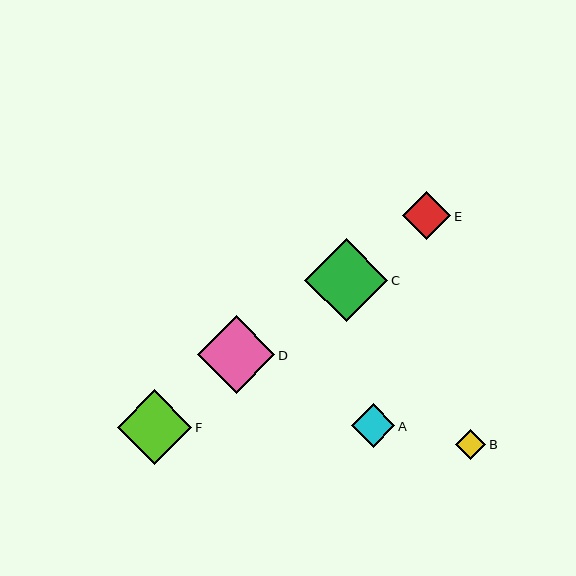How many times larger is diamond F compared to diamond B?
Diamond F is approximately 2.5 times the size of diamond B.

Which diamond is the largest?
Diamond C is the largest with a size of approximately 83 pixels.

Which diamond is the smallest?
Diamond B is the smallest with a size of approximately 30 pixels.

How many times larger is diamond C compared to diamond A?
Diamond C is approximately 1.9 times the size of diamond A.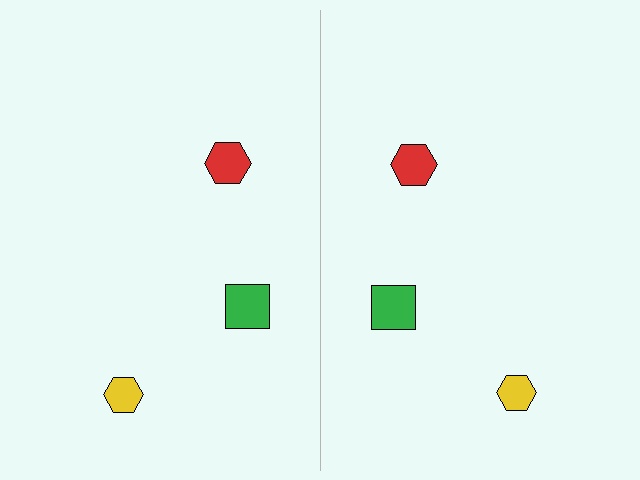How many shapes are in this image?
There are 6 shapes in this image.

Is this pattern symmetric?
Yes, this pattern has bilateral (reflection) symmetry.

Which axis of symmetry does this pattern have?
The pattern has a vertical axis of symmetry running through the center of the image.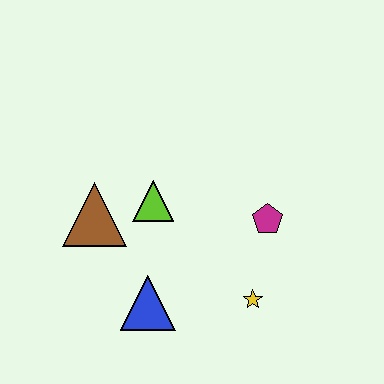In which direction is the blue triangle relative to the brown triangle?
The blue triangle is below the brown triangle.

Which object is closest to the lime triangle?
The brown triangle is closest to the lime triangle.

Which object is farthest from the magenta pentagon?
The brown triangle is farthest from the magenta pentagon.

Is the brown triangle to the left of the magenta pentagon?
Yes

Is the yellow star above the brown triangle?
No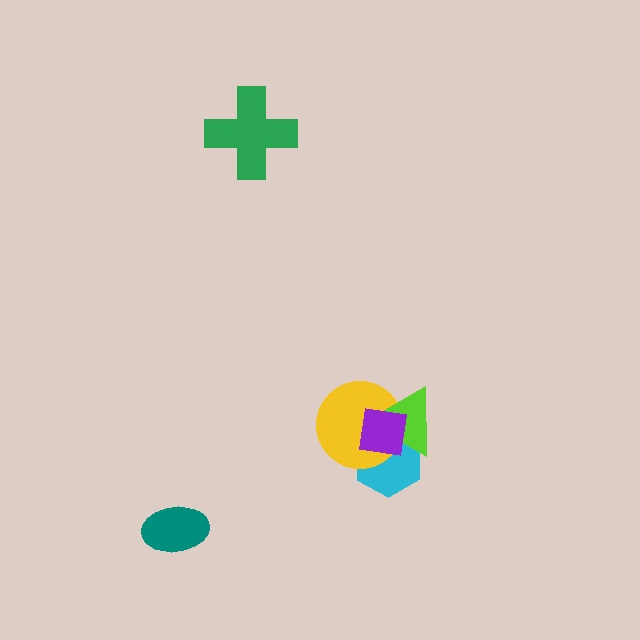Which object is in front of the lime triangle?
The purple square is in front of the lime triangle.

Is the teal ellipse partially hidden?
No, no other shape covers it.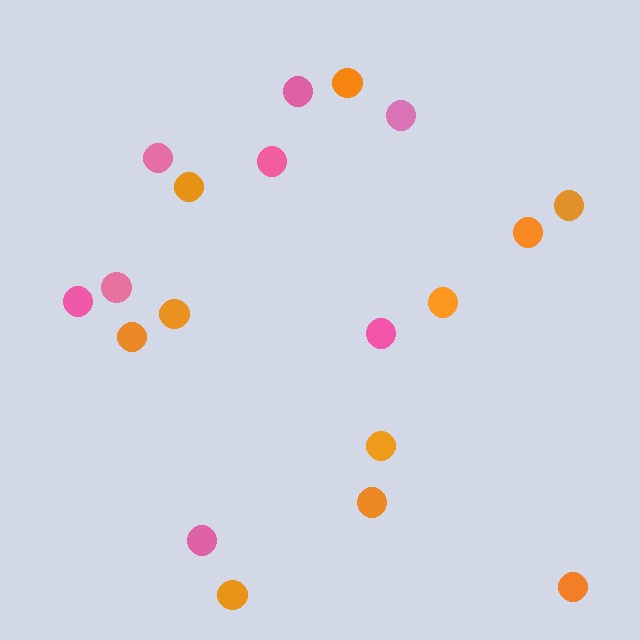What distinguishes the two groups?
There are 2 groups: one group of pink circles (8) and one group of orange circles (11).